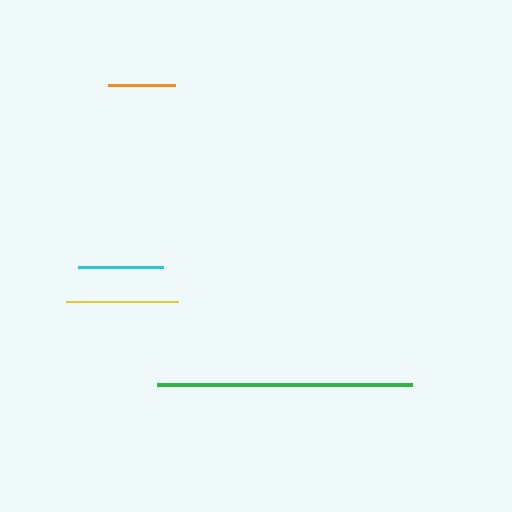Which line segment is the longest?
The green line is the longest at approximately 255 pixels.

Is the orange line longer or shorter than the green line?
The green line is longer than the orange line.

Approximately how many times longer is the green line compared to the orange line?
The green line is approximately 3.8 times the length of the orange line.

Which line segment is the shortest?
The orange line is the shortest at approximately 67 pixels.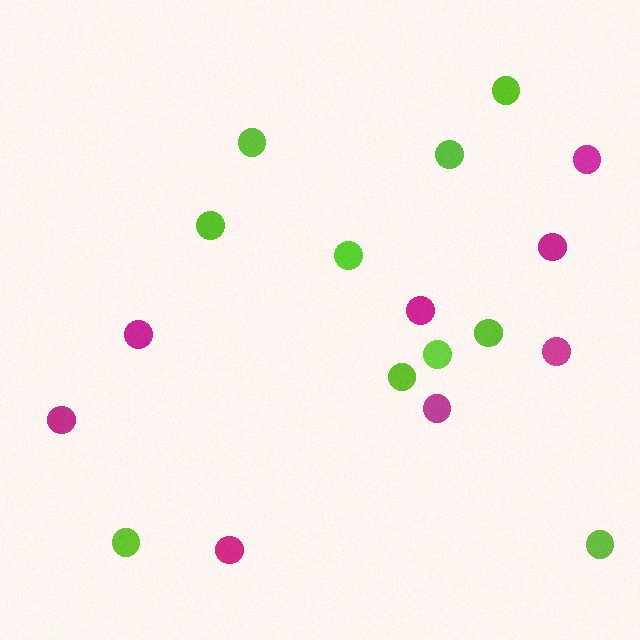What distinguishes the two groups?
There are 2 groups: one group of lime circles (10) and one group of magenta circles (8).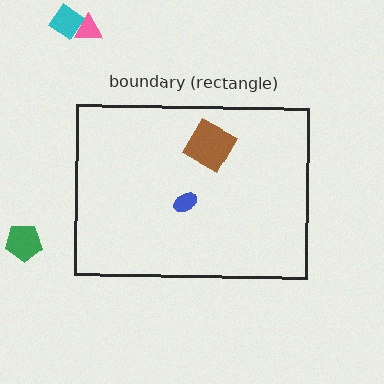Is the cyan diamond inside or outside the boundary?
Outside.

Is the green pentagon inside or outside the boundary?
Outside.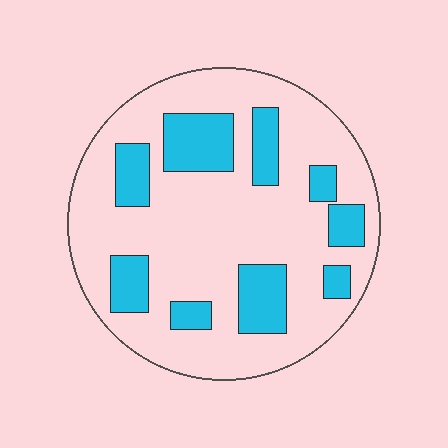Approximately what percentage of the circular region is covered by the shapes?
Approximately 25%.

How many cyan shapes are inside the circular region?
9.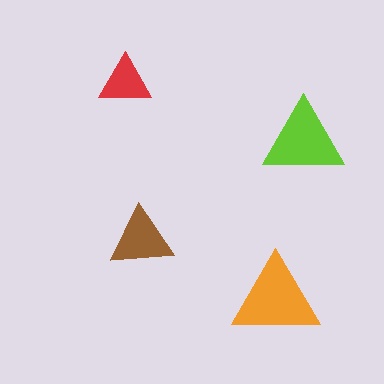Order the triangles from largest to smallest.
the orange one, the lime one, the brown one, the red one.